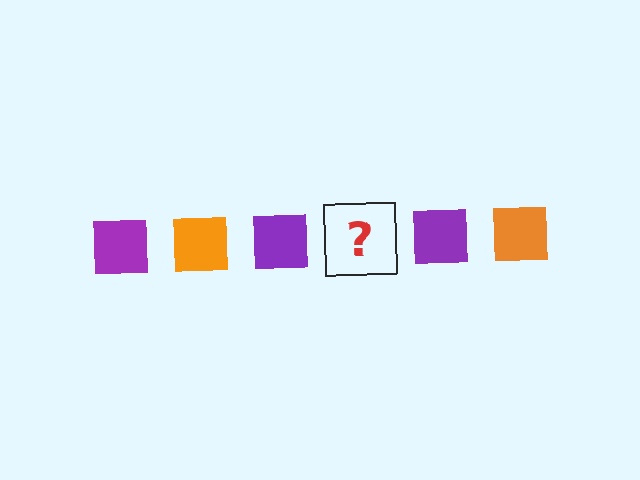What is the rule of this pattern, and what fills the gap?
The rule is that the pattern cycles through purple, orange squares. The gap should be filled with an orange square.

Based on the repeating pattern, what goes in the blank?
The blank should be an orange square.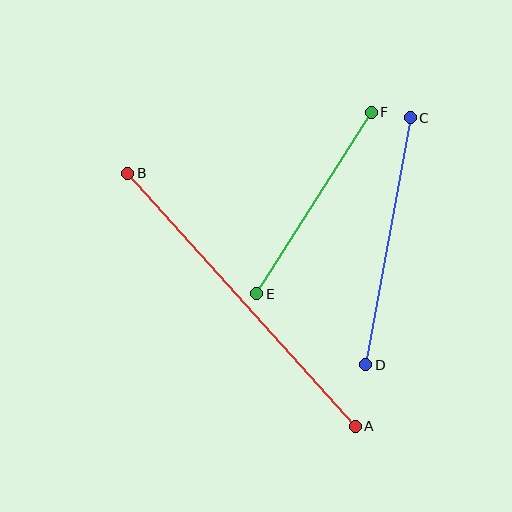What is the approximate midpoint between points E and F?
The midpoint is at approximately (314, 203) pixels.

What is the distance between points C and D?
The distance is approximately 251 pixels.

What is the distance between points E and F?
The distance is approximately 215 pixels.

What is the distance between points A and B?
The distance is approximately 340 pixels.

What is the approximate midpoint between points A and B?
The midpoint is at approximately (241, 300) pixels.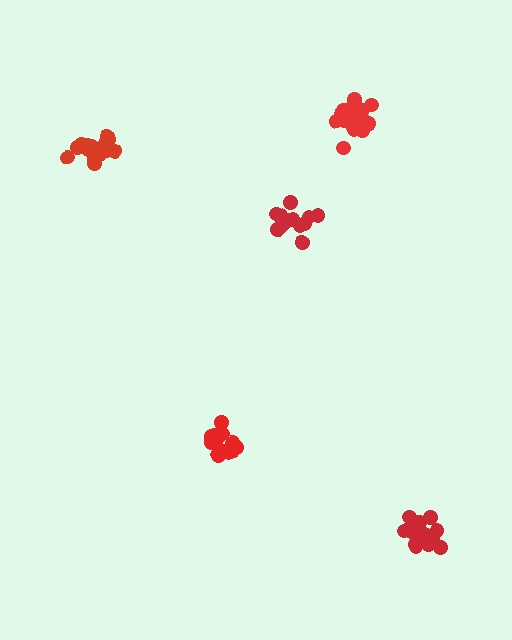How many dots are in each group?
Group 1: 19 dots, Group 2: 19 dots, Group 3: 15 dots, Group 4: 15 dots, Group 5: 15 dots (83 total).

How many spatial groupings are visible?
There are 5 spatial groupings.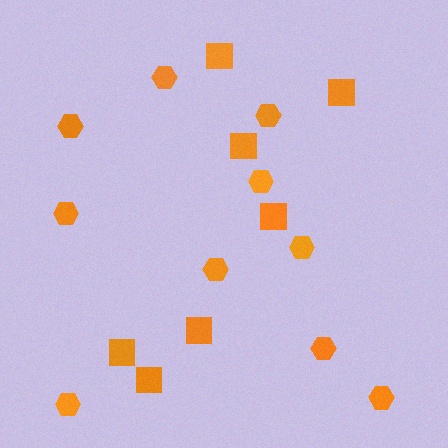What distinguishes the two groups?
There are 2 groups: one group of squares (7) and one group of hexagons (10).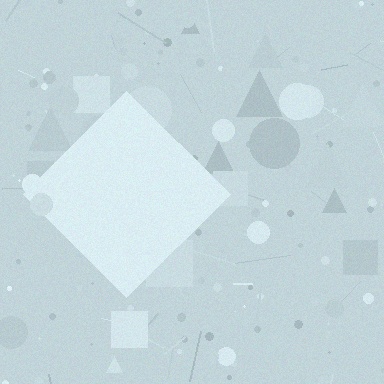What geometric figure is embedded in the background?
A diamond is embedded in the background.